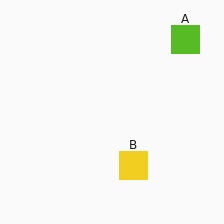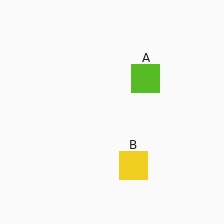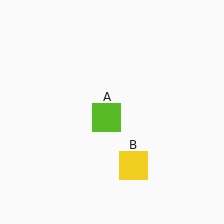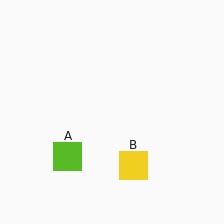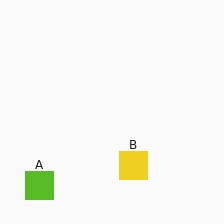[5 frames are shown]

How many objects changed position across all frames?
1 object changed position: lime square (object A).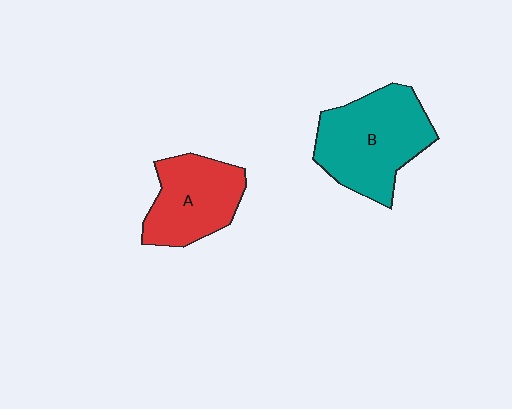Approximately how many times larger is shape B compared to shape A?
Approximately 1.3 times.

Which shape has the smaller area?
Shape A (red).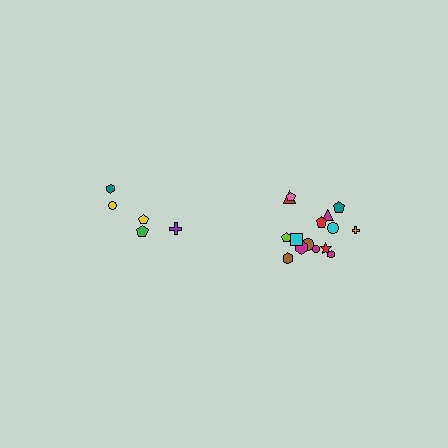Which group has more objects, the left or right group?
The right group.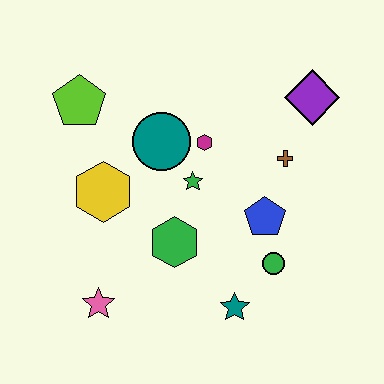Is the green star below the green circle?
No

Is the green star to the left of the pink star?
No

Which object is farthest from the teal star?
The lime pentagon is farthest from the teal star.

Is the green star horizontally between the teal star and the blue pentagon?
No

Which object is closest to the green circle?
The blue pentagon is closest to the green circle.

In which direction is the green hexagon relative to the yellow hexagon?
The green hexagon is to the right of the yellow hexagon.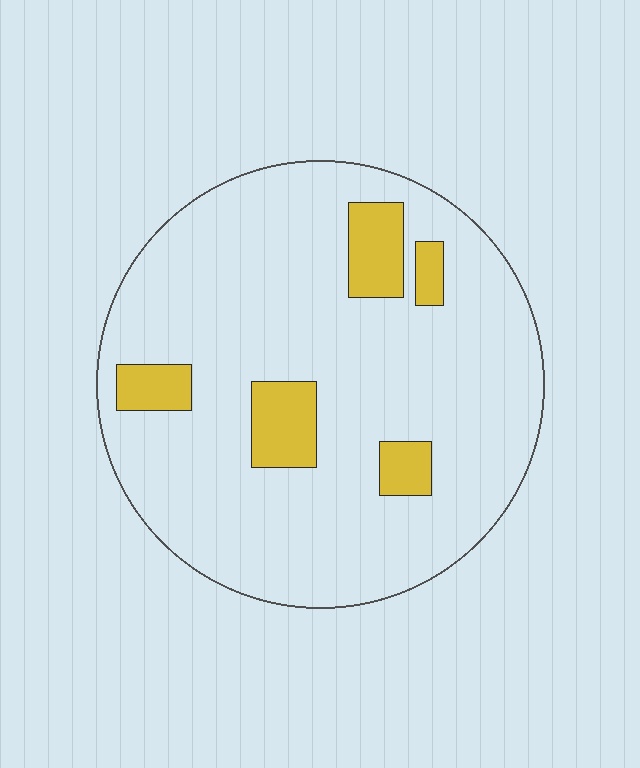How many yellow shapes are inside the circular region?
5.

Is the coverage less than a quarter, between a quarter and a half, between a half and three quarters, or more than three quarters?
Less than a quarter.